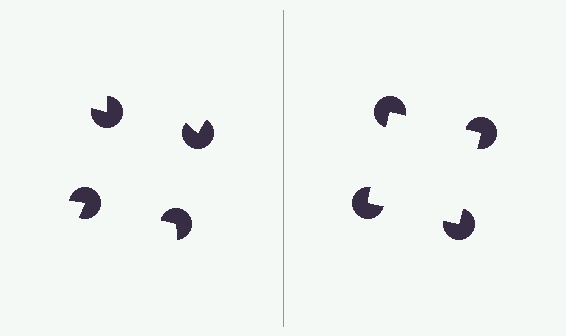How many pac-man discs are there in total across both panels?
8 — 4 on each side.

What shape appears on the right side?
An illusory square.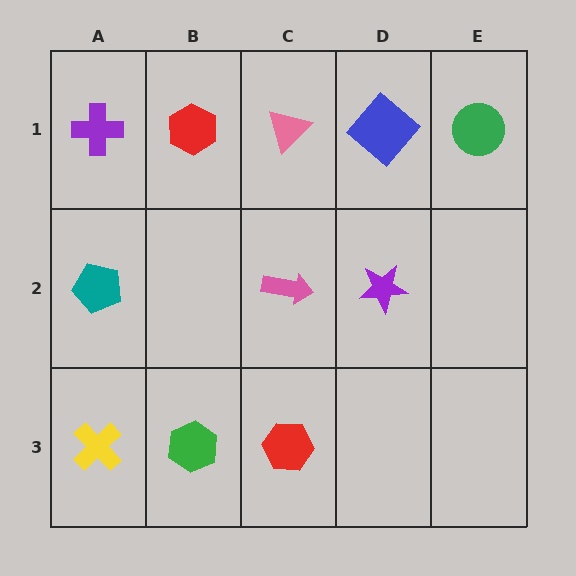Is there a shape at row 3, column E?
No, that cell is empty.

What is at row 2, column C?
A pink arrow.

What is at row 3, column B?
A green hexagon.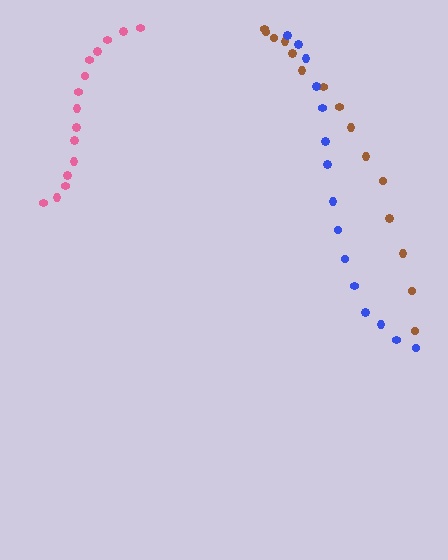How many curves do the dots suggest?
There are 3 distinct paths.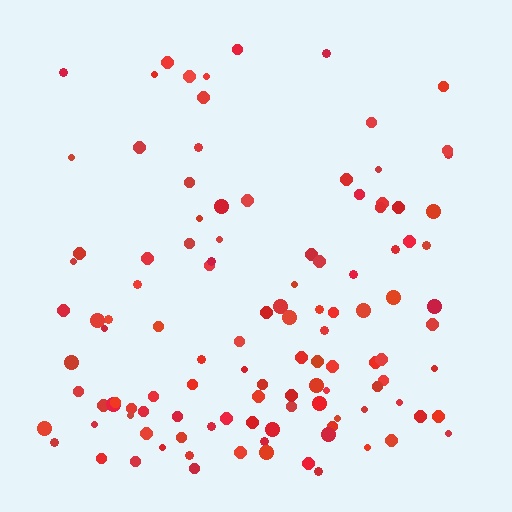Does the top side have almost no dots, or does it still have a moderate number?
Still a moderate number, just noticeably fewer than the bottom.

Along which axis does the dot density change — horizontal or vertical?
Vertical.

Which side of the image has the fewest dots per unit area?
The top.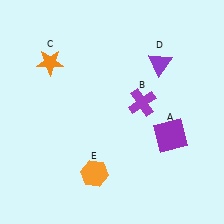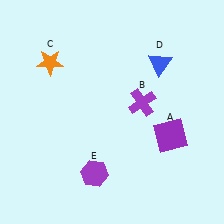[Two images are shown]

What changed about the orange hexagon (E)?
In Image 1, E is orange. In Image 2, it changed to purple.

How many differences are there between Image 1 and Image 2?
There are 2 differences between the two images.